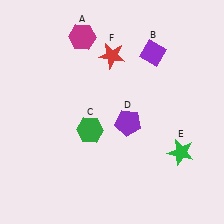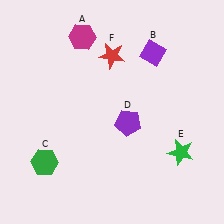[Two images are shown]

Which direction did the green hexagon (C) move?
The green hexagon (C) moved left.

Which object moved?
The green hexagon (C) moved left.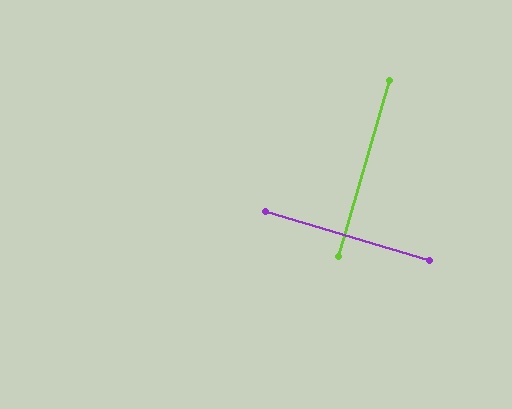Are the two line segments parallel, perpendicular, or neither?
Perpendicular — they meet at approximately 90°.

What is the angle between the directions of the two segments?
Approximately 90 degrees.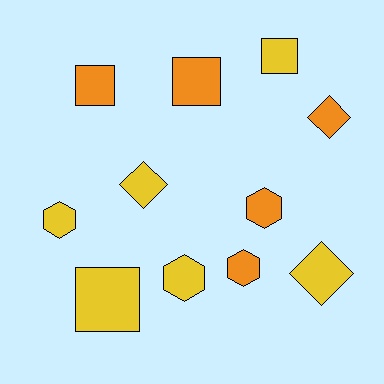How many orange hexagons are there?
There are 2 orange hexagons.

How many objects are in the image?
There are 11 objects.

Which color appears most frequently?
Yellow, with 6 objects.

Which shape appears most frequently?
Hexagon, with 4 objects.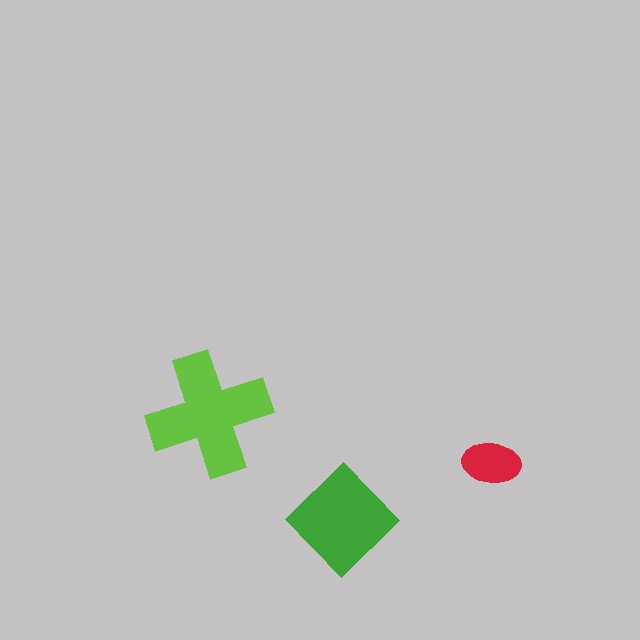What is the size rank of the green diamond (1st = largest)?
2nd.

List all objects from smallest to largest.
The red ellipse, the green diamond, the lime cross.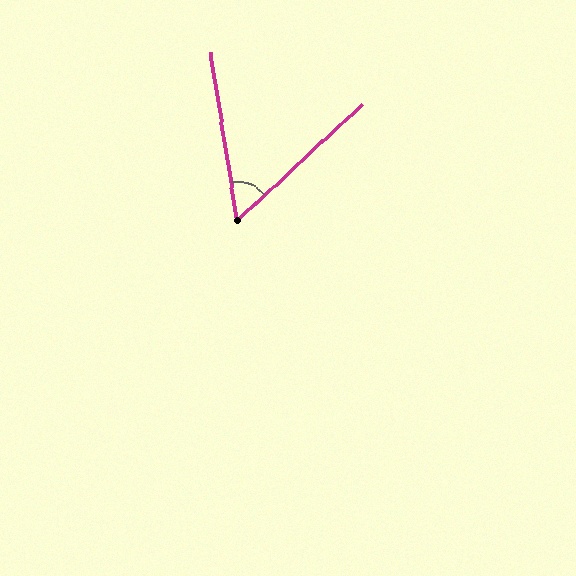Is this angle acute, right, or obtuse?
It is acute.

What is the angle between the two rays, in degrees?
Approximately 56 degrees.